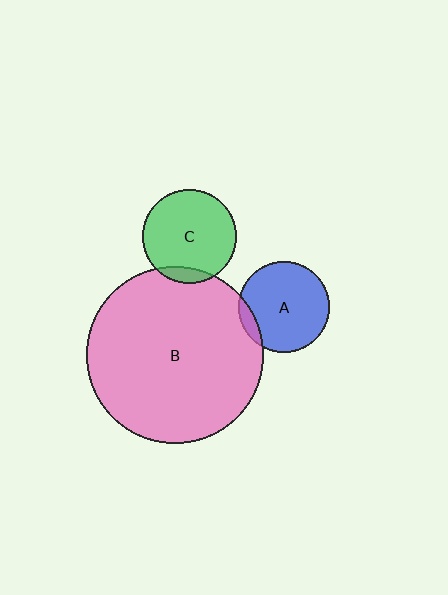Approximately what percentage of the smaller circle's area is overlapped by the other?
Approximately 10%.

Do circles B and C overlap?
Yes.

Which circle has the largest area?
Circle B (pink).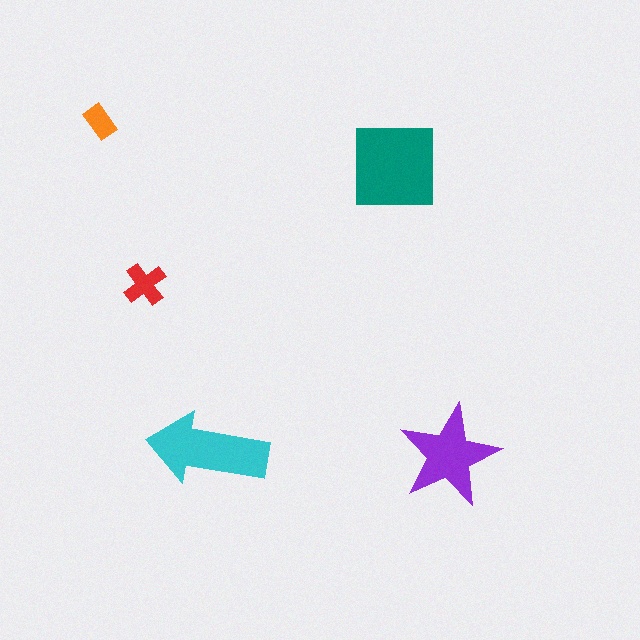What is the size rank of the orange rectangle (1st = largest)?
5th.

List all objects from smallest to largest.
The orange rectangle, the red cross, the purple star, the cyan arrow, the teal square.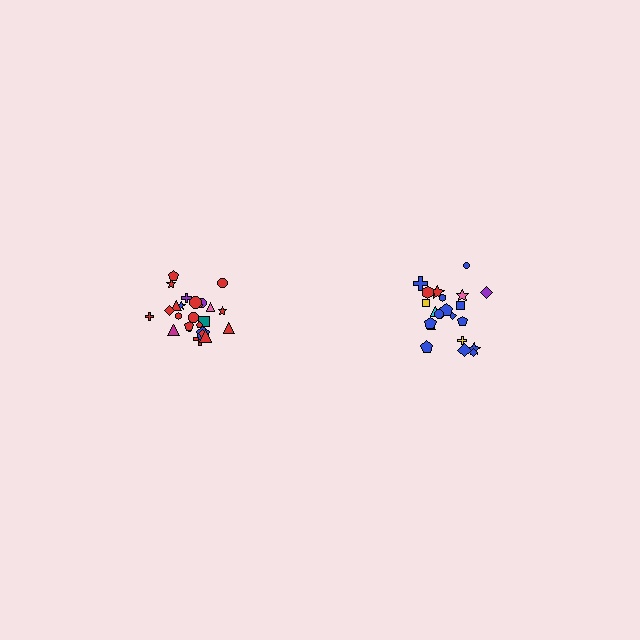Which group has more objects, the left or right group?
The left group.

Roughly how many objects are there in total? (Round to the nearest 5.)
Roughly 45 objects in total.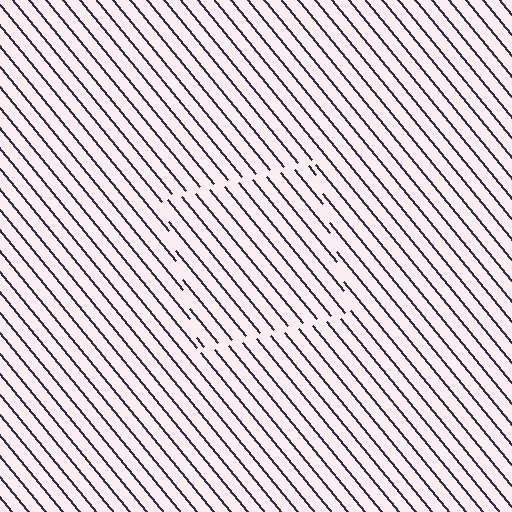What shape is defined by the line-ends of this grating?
An illusory square. The interior of the shape contains the same grating, shifted by half a period — the contour is defined by the phase discontinuity where line-ends from the inner and outer gratings abut.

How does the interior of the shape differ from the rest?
The interior of the shape contains the same grating, shifted by half a period — the contour is defined by the phase discontinuity where line-ends from the inner and outer gratings abut.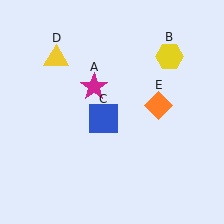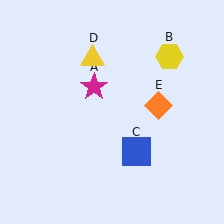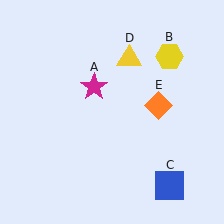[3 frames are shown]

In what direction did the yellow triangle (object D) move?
The yellow triangle (object D) moved right.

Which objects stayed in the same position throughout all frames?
Magenta star (object A) and yellow hexagon (object B) and orange diamond (object E) remained stationary.